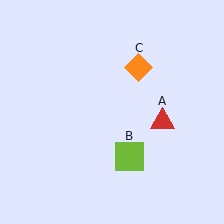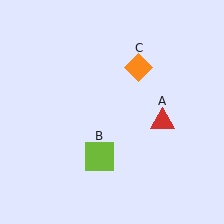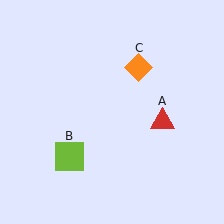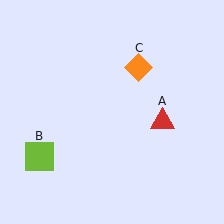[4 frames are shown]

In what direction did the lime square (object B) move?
The lime square (object B) moved left.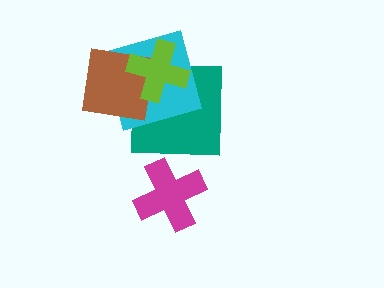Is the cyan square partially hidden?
Yes, it is partially covered by another shape.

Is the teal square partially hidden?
Yes, it is partially covered by another shape.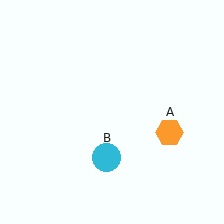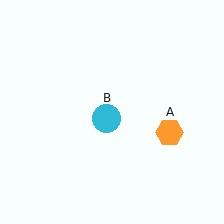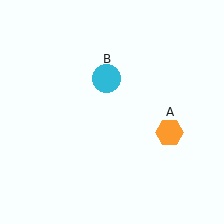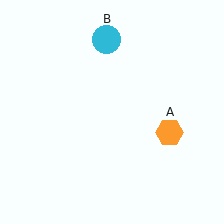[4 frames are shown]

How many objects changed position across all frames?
1 object changed position: cyan circle (object B).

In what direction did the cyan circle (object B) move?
The cyan circle (object B) moved up.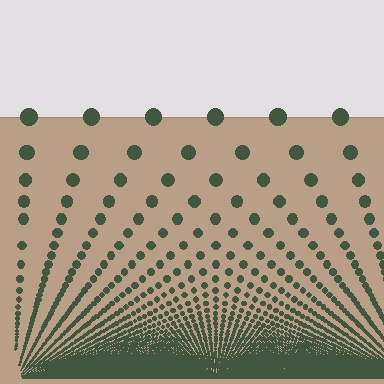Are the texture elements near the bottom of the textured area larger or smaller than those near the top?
Smaller. The gradient is inverted — elements near the bottom are smaller and denser.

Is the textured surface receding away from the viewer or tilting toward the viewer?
The surface appears to tilt toward the viewer. Texture elements get larger and sparser toward the top.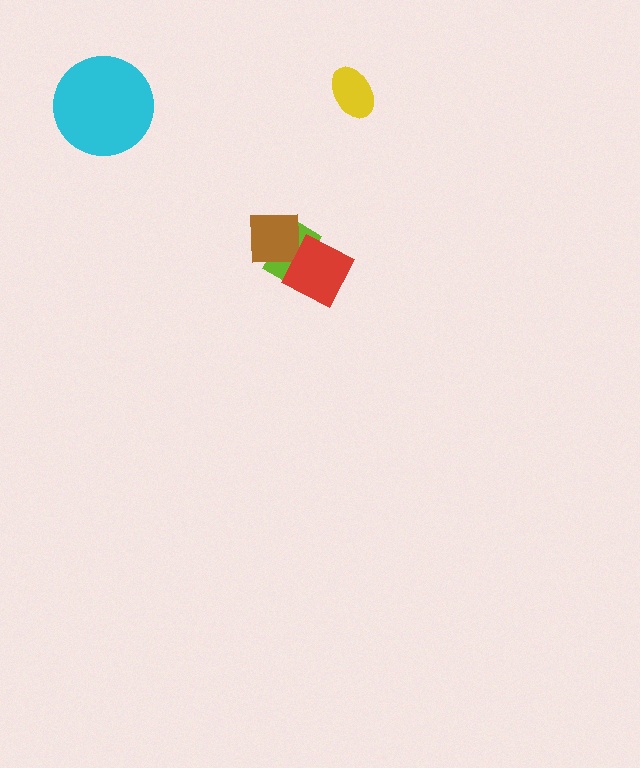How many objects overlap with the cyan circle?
0 objects overlap with the cyan circle.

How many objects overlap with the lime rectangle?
2 objects overlap with the lime rectangle.